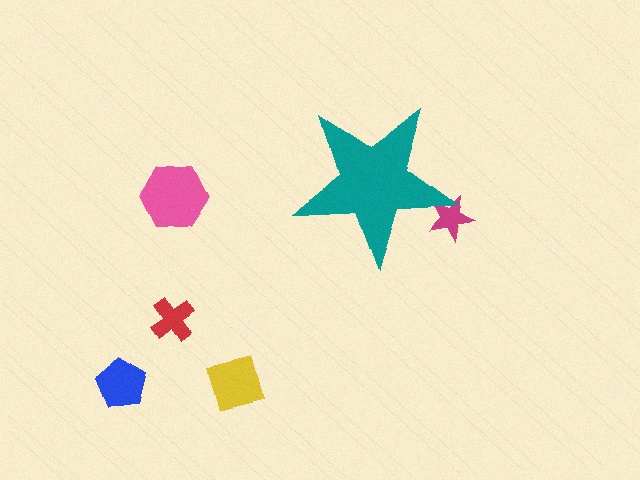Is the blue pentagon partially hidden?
No, the blue pentagon is fully visible.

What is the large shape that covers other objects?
A teal star.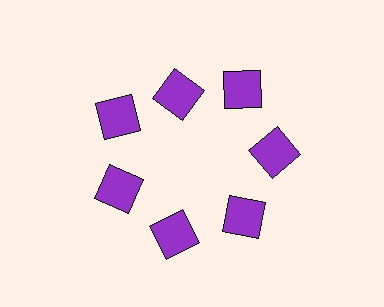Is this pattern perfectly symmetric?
No. The 7 purple squares are arranged in a ring, but one element near the 12 o'clock position is pulled inward toward the center, breaking the 7-fold rotational symmetry.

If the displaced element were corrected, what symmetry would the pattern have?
It would have 7-fold rotational symmetry — the pattern would map onto itself every 51 degrees.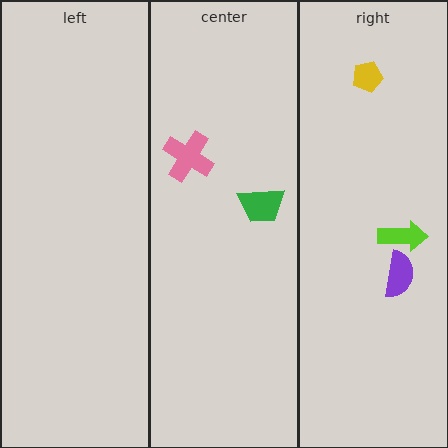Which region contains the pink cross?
The center region.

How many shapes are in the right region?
3.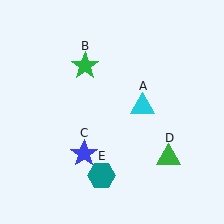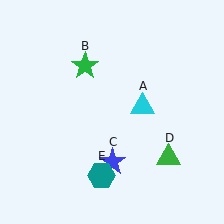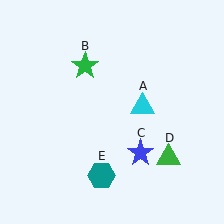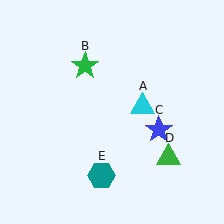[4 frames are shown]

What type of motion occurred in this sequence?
The blue star (object C) rotated counterclockwise around the center of the scene.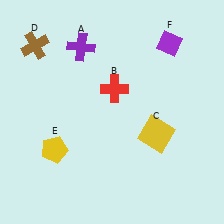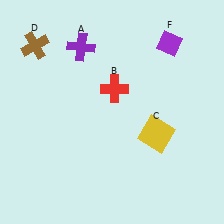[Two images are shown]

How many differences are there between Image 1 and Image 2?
There is 1 difference between the two images.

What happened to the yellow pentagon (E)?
The yellow pentagon (E) was removed in Image 2. It was in the bottom-left area of Image 1.